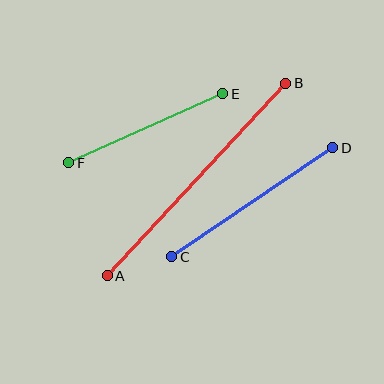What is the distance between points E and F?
The distance is approximately 169 pixels.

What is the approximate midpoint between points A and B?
The midpoint is at approximately (196, 180) pixels.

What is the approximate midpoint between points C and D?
The midpoint is at approximately (252, 202) pixels.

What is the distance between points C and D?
The distance is approximately 195 pixels.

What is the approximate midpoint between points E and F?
The midpoint is at approximately (146, 128) pixels.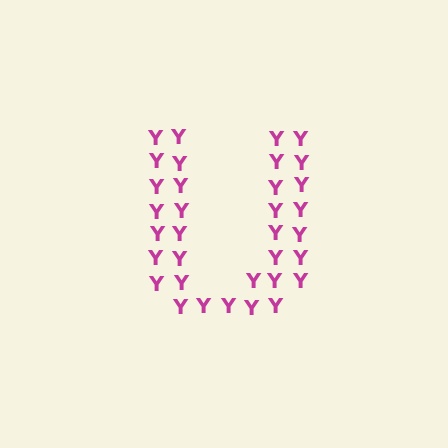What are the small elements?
The small elements are letter Y's.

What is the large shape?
The large shape is the letter U.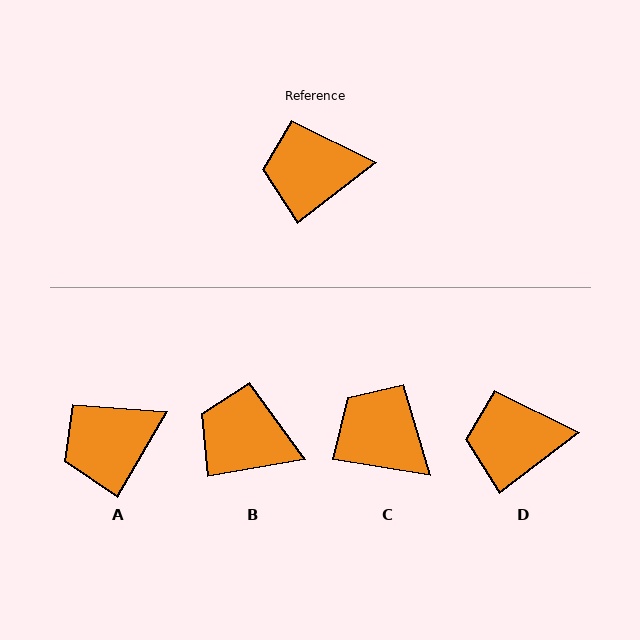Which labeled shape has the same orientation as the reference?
D.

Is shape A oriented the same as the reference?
No, it is off by about 22 degrees.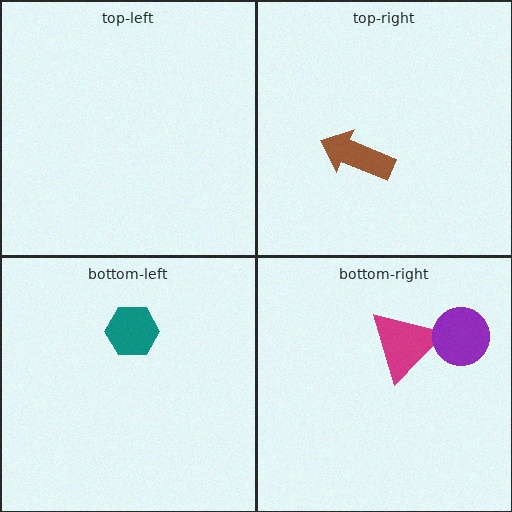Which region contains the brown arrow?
The top-right region.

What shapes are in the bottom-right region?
The magenta triangle, the purple circle.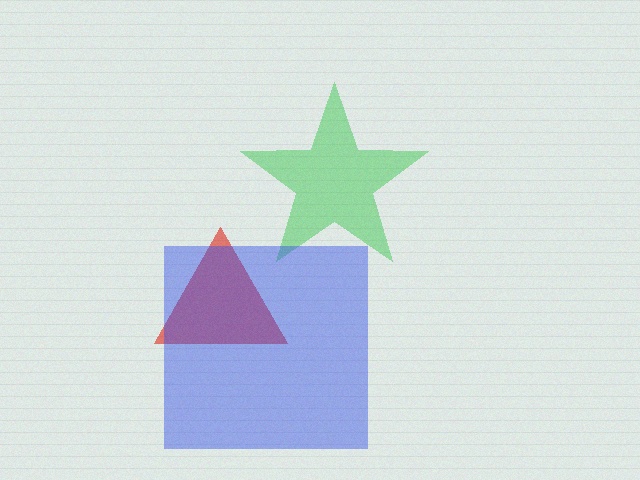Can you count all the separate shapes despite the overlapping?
Yes, there are 3 separate shapes.